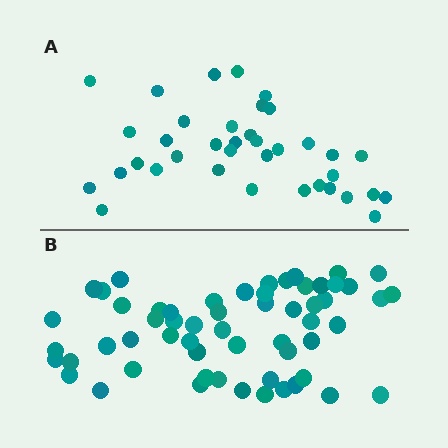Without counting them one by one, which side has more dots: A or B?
Region B (the bottom region) has more dots.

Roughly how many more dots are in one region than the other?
Region B has approximately 20 more dots than region A.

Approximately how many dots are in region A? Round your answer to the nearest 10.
About 40 dots. (The exact count is 37, which rounds to 40.)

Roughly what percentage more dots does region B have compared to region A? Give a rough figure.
About 55% more.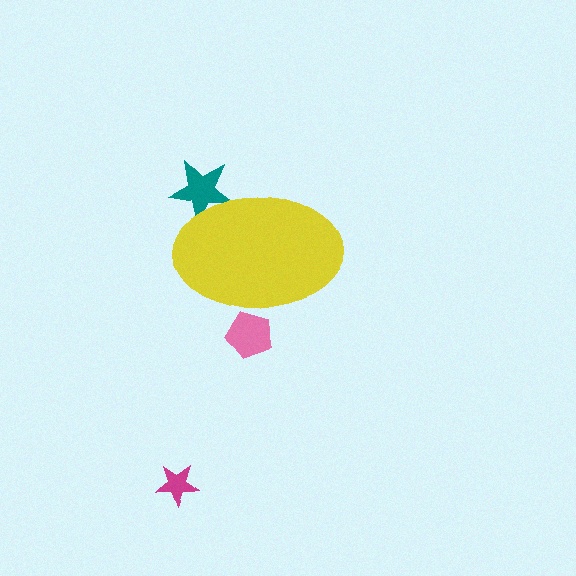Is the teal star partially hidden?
Yes, the teal star is partially hidden behind the yellow ellipse.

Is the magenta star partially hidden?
No, the magenta star is fully visible.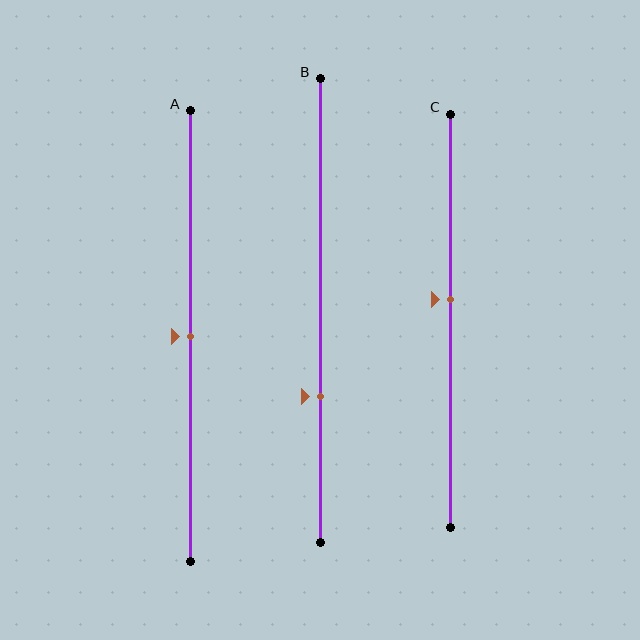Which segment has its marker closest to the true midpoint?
Segment A has its marker closest to the true midpoint.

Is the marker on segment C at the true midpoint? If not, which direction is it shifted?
No, the marker on segment C is shifted upward by about 5% of the segment length.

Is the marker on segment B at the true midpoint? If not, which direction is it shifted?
No, the marker on segment B is shifted downward by about 19% of the segment length.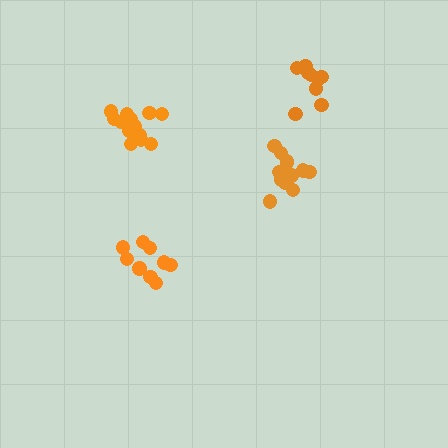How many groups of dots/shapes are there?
There are 4 groups.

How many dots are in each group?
Group 1: 13 dots, Group 2: 9 dots, Group 3: 9 dots, Group 4: 13 dots (44 total).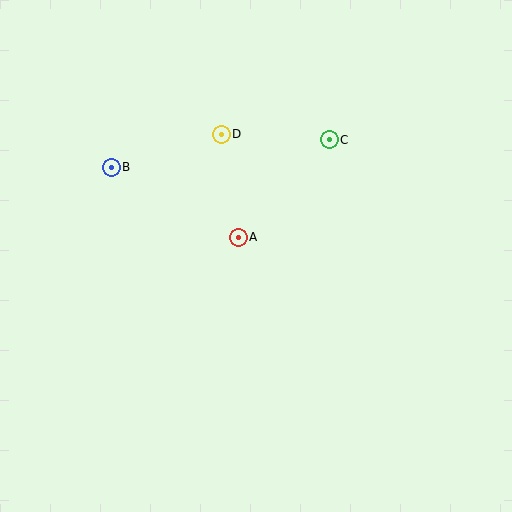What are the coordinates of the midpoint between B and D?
The midpoint between B and D is at (166, 151).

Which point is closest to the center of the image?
Point A at (238, 237) is closest to the center.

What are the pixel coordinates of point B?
Point B is at (111, 167).